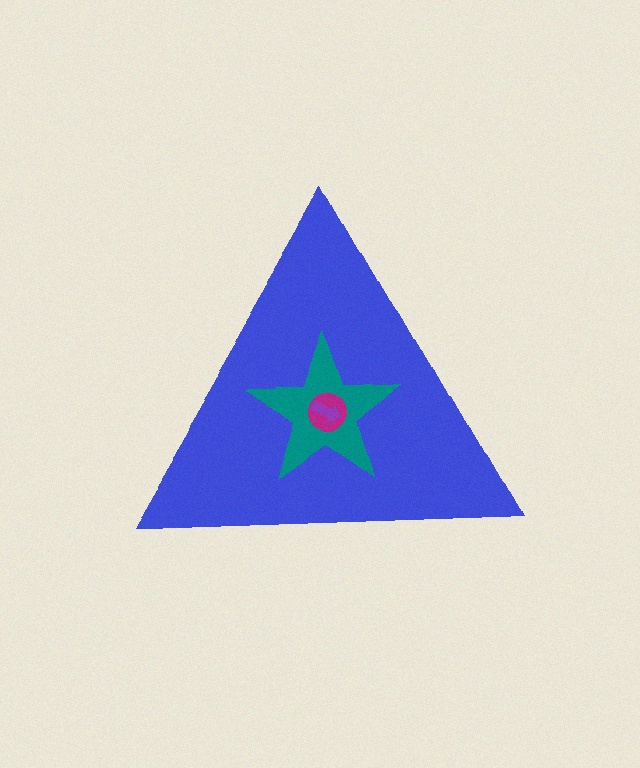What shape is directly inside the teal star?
The magenta circle.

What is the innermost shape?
The purple arrow.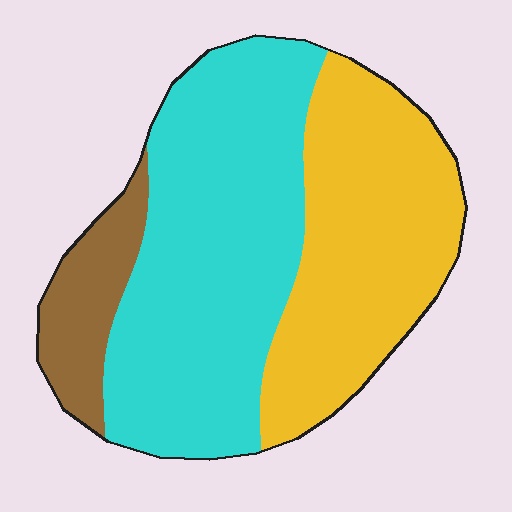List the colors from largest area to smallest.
From largest to smallest: cyan, yellow, brown.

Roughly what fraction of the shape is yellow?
Yellow covers 38% of the shape.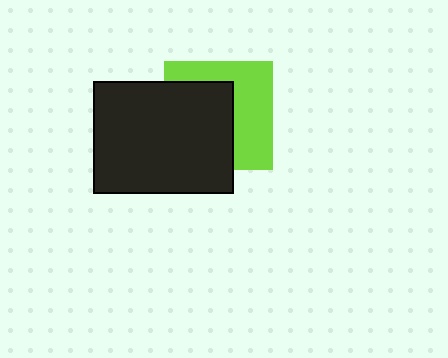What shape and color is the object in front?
The object in front is a black rectangle.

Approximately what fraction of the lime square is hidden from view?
Roughly 52% of the lime square is hidden behind the black rectangle.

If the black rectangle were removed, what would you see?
You would see the complete lime square.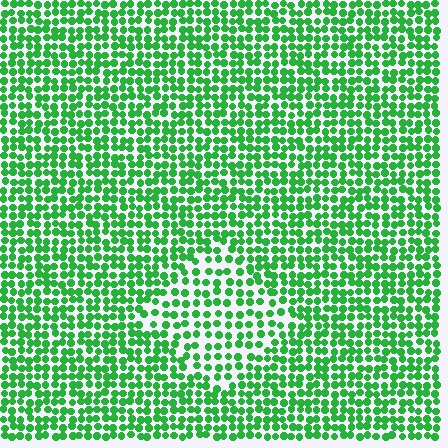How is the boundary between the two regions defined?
The boundary is defined by a change in element density (approximately 1.6x ratio). All elements are the same color, size, and shape.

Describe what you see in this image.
The image contains small green elements arranged at two different densities. A diamond-shaped region is visible where the elements are less densely packed than the surrounding area.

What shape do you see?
I see a diamond.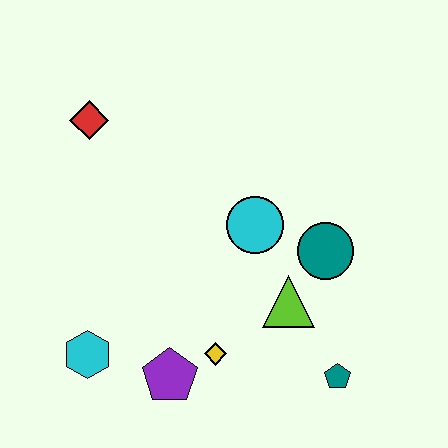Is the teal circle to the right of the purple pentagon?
Yes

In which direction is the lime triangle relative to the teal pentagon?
The lime triangle is above the teal pentagon.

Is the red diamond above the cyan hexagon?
Yes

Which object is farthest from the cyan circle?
The cyan hexagon is farthest from the cyan circle.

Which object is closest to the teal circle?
The lime triangle is closest to the teal circle.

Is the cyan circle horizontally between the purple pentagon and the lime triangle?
Yes